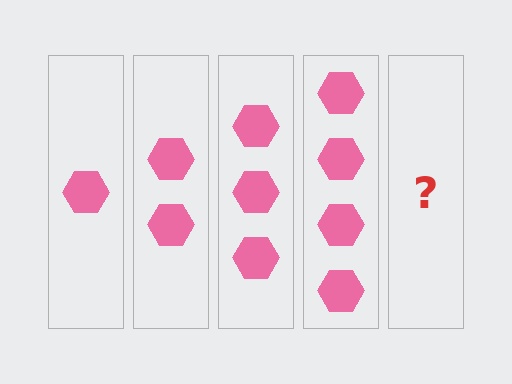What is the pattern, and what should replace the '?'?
The pattern is that each step adds one more hexagon. The '?' should be 5 hexagons.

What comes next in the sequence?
The next element should be 5 hexagons.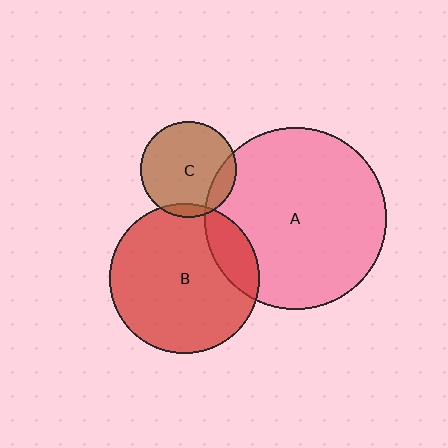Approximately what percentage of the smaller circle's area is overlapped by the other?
Approximately 15%.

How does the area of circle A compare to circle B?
Approximately 1.5 times.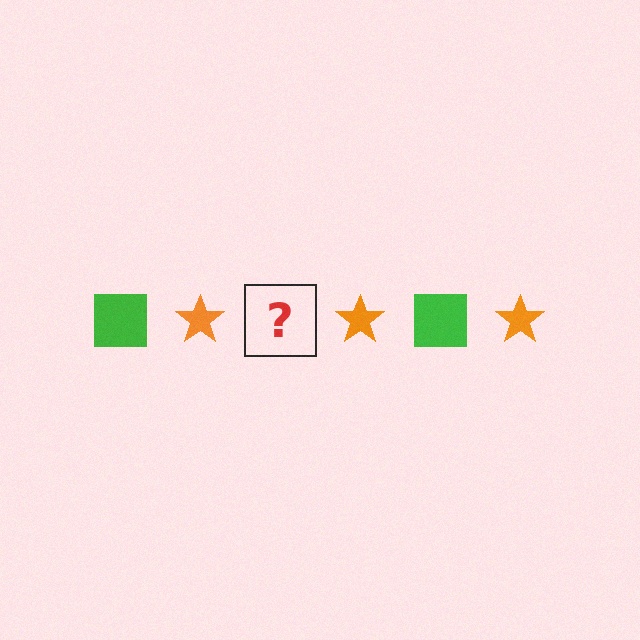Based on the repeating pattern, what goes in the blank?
The blank should be a green square.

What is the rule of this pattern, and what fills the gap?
The rule is that the pattern alternates between green square and orange star. The gap should be filled with a green square.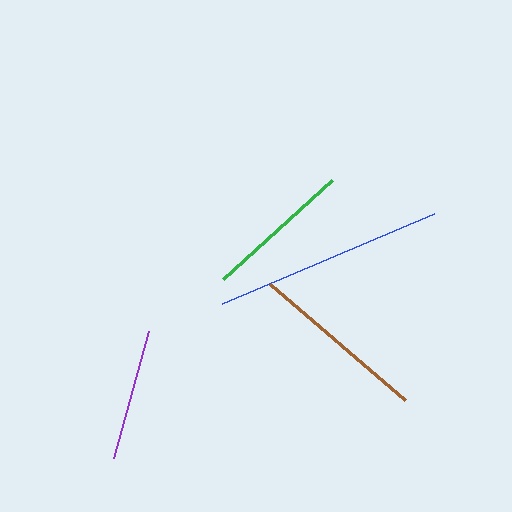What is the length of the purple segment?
The purple segment is approximately 132 pixels long.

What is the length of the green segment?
The green segment is approximately 147 pixels long.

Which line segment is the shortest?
The purple line is the shortest at approximately 132 pixels.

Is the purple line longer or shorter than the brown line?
The brown line is longer than the purple line.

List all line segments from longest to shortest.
From longest to shortest: blue, brown, green, purple.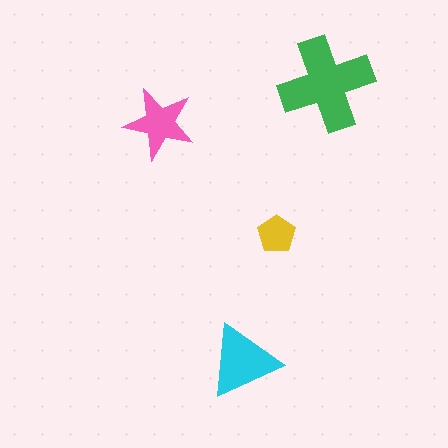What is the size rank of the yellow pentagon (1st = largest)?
4th.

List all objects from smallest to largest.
The yellow pentagon, the pink star, the cyan triangle, the green cross.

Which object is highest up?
The green cross is topmost.